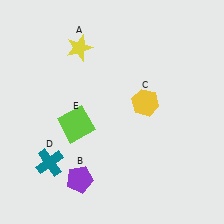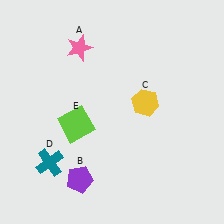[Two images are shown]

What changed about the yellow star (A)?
In Image 1, A is yellow. In Image 2, it changed to pink.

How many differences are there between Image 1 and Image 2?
There is 1 difference between the two images.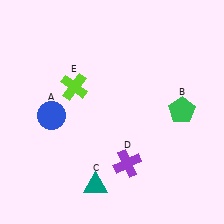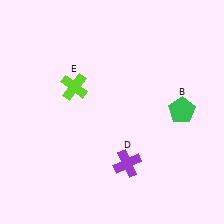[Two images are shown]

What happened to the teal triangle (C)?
The teal triangle (C) was removed in Image 2. It was in the bottom-left area of Image 1.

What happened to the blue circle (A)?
The blue circle (A) was removed in Image 2. It was in the bottom-left area of Image 1.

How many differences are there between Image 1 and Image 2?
There are 2 differences between the two images.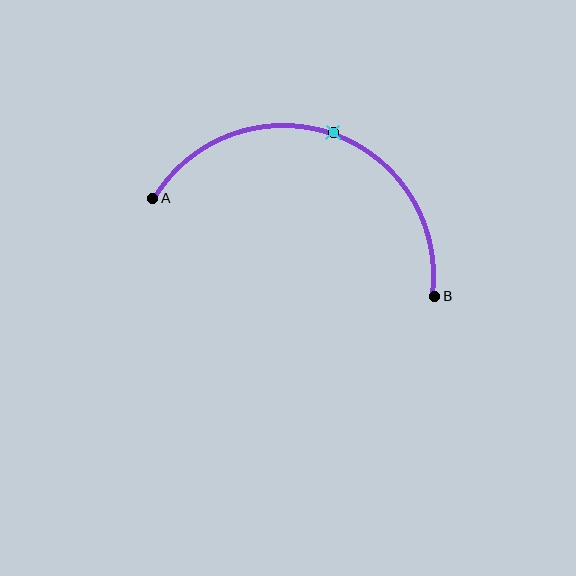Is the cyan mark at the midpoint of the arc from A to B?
Yes. The cyan mark lies on the arc at equal arc-length from both A and B — it is the arc midpoint.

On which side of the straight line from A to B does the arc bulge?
The arc bulges above the straight line connecting A and B.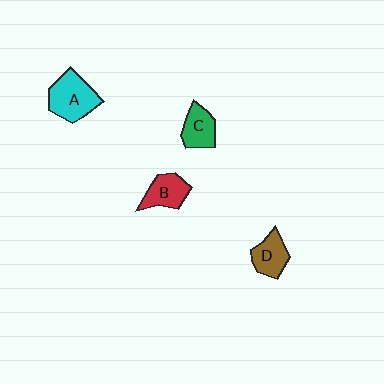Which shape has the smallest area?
Shape C (green).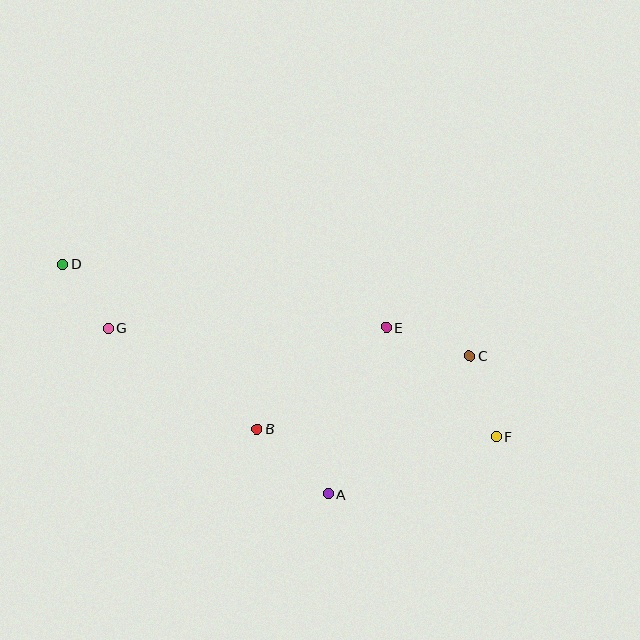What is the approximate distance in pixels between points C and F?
The distance between C and F is approximately 85 pixels.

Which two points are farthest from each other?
Points D and F are farthest from each other.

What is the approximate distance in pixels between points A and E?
The distance between A and E is approximately 176 pixels.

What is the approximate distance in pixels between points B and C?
The distance between B and C is approximately 225 pixels.